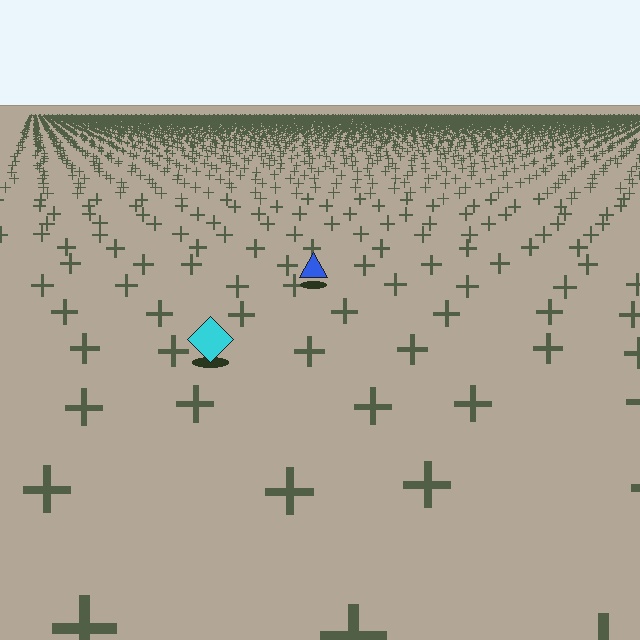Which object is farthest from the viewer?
The blue triangle is farthest from the viewer. It appears smaller and the ground texture around it is denser.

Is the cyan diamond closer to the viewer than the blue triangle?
Yes. The cyan diamond is closer — you can tell from the texture gradient: the ground texture is coarser near it.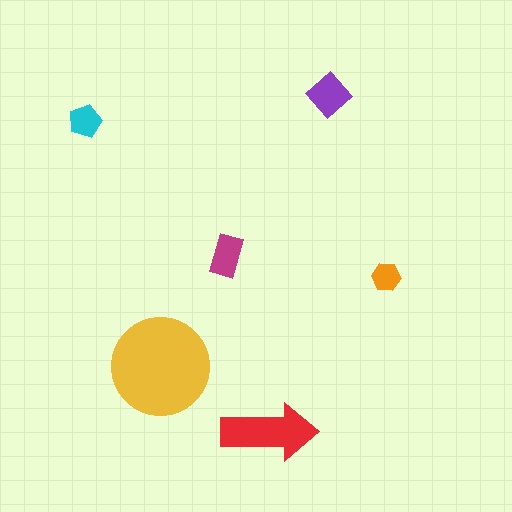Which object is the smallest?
The orange hexagon.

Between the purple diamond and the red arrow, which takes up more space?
The red arrow.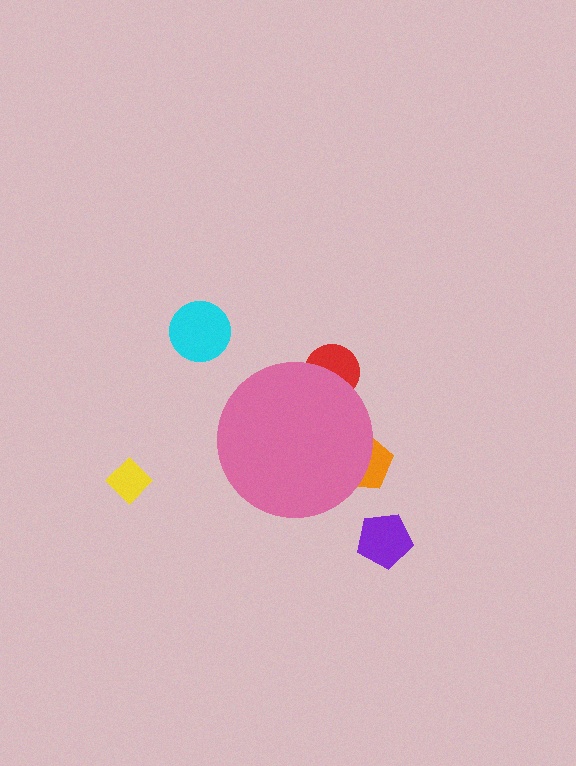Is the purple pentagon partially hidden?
No, the purple pentagon is fully visible.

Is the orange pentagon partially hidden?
Yes, the orange pentagon is partially hidden behind the pink circle.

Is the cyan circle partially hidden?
No, the cyan circle is fully visible.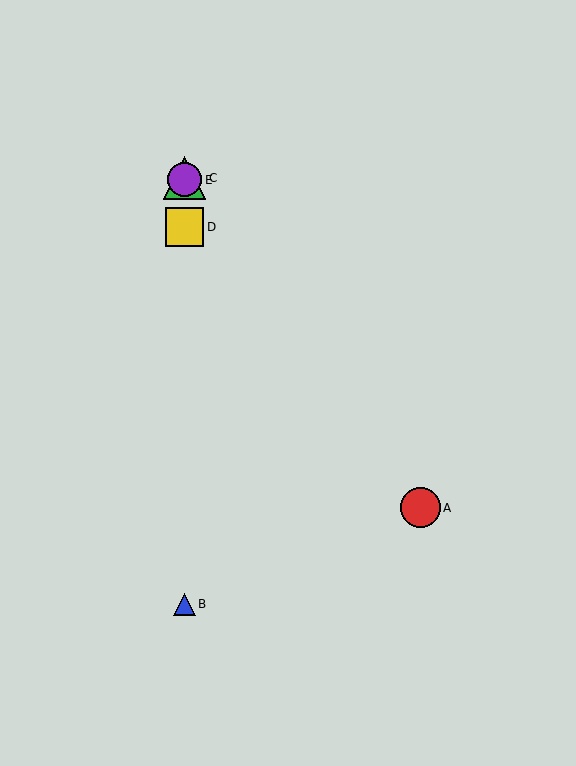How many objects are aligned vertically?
4 objects (B, C, D, E) are aligned vertically.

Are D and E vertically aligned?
Yes, both are at x≈184.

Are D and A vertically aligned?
No, D is at x≈184 and A is at x≈420.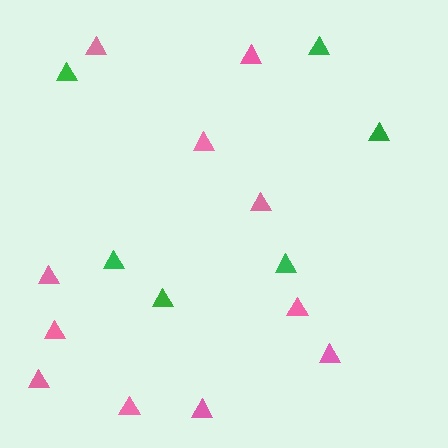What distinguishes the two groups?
There are 2 groups: one group of pink triangles (11) and one group of green triangles (6).